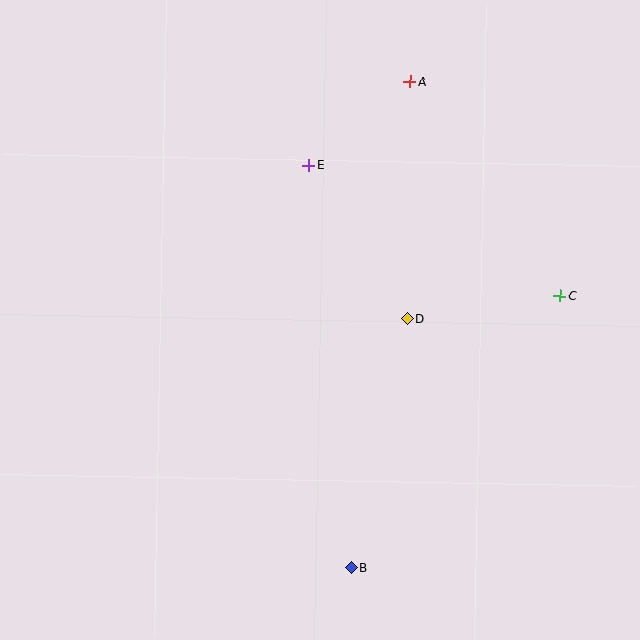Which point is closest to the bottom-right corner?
Point B is closest to the bottom-right corner.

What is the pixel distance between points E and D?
The distance between E and D is 183 pixels.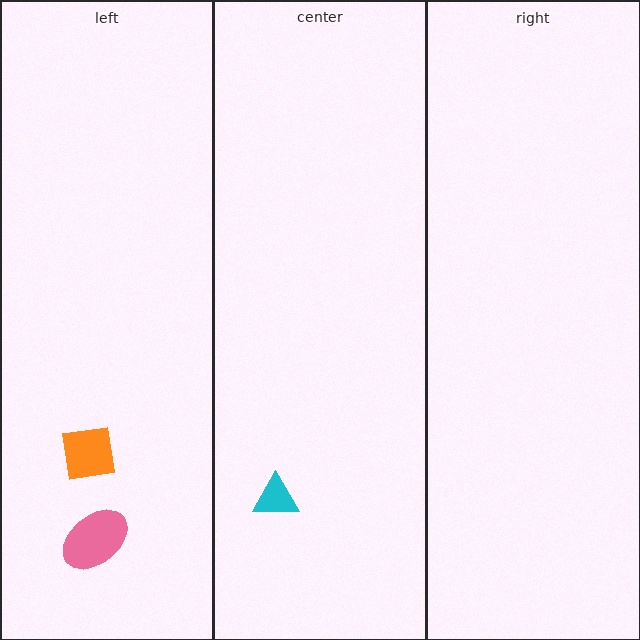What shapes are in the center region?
The cyan triangle.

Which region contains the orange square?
The left region.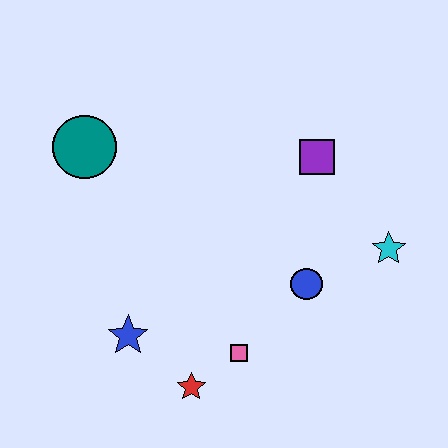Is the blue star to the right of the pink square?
No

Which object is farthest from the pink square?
The teal circle is farthest from the pink square.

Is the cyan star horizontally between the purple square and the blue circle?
No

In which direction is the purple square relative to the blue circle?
The purple square is above the blue circle.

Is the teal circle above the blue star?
Yes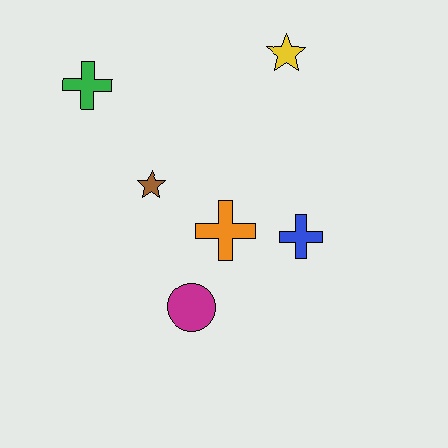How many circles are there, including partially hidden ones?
There is 1 circle.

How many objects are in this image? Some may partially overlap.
There are 6 objects.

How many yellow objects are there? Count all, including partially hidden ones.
There is 1 yellow object.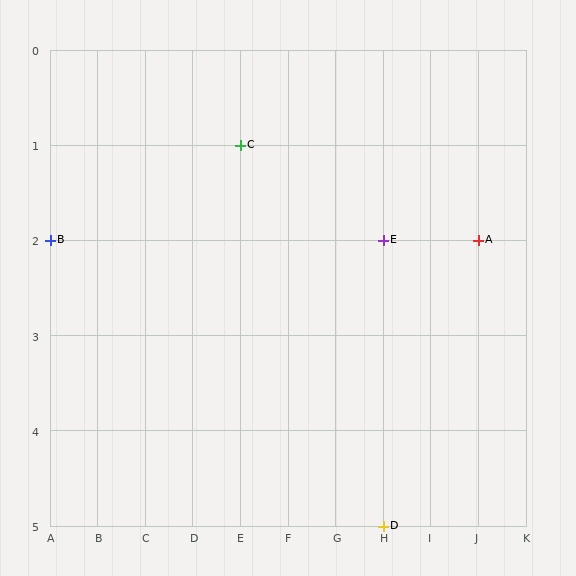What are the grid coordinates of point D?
Point D is at grid coordinates (H, 5).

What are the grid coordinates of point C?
Point C is at grid coordinates (E, 1).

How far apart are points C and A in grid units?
Points C and A are 5 columns and 1 row apart (about 5.1 grid units diagonally).